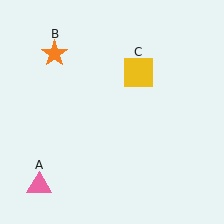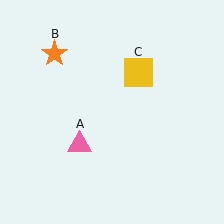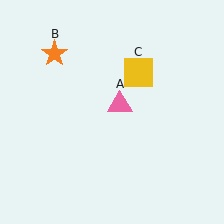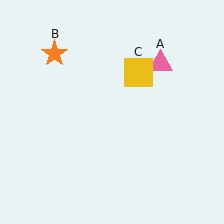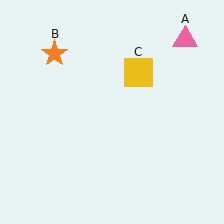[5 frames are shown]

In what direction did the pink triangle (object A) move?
The pink triangle (object A) moved up and to the right.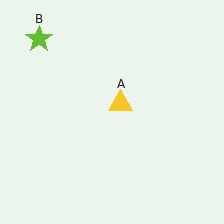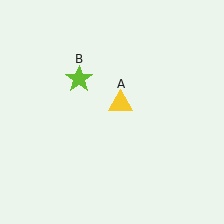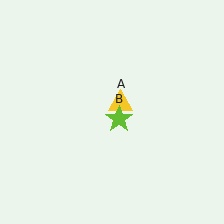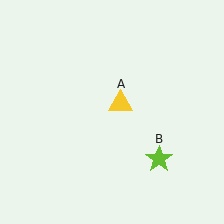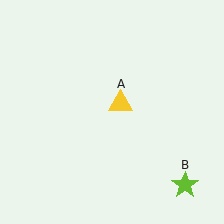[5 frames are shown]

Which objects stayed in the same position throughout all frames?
Yellow triangle (object A) remained stationary.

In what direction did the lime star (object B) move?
The lime star (object B) moved down and to the right.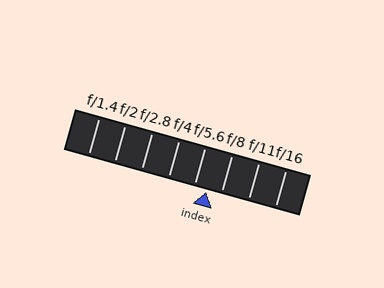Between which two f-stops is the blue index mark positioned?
The index mark is between f/5.6 and f/8.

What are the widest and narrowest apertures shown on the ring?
The widest aperture shown is f/1.4 and the narrowest is f/16.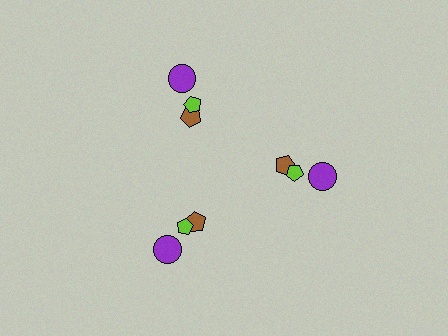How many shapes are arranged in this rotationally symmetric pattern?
There are 9 shapes, arranged in 3 groups of 3.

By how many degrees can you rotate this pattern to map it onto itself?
The pattern maps onto itself every 120 degrees of rotation.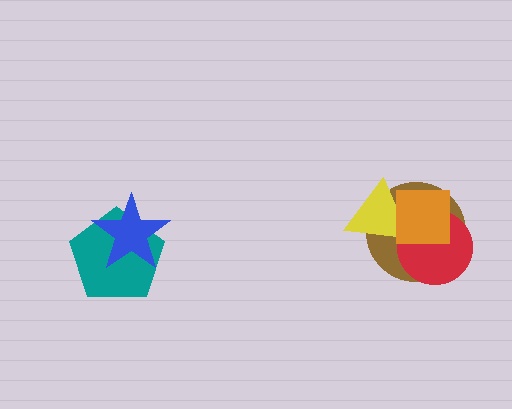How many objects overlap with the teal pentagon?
1 object overlaps with the teal pentagon.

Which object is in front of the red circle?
The orange square is in front of the red circle.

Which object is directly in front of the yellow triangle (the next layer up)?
The red circle is directly in front of the yellow triangle.